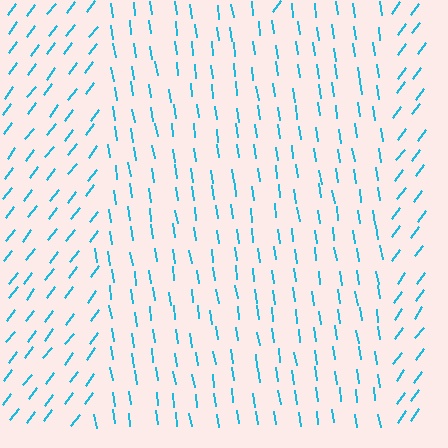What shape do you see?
I see a rectangle.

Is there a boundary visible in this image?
Yes, there is a texture boundary formed by a change in line orientation.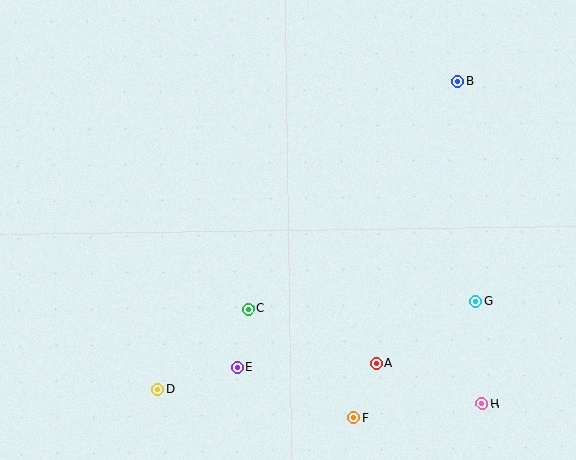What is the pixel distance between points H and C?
The distance between H and C is 252 pixels.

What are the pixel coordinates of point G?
Point G is at (476, 302).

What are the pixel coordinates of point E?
Point E is at (237, 367).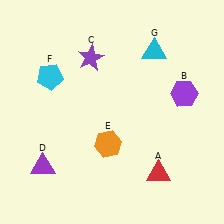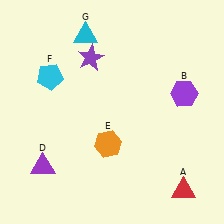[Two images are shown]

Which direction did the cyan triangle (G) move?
The cyan triangle (G) moved left.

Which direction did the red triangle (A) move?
The red triangle (A) moved right.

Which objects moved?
The objects that moved are: the red triangle (A), the cyan triangle (G).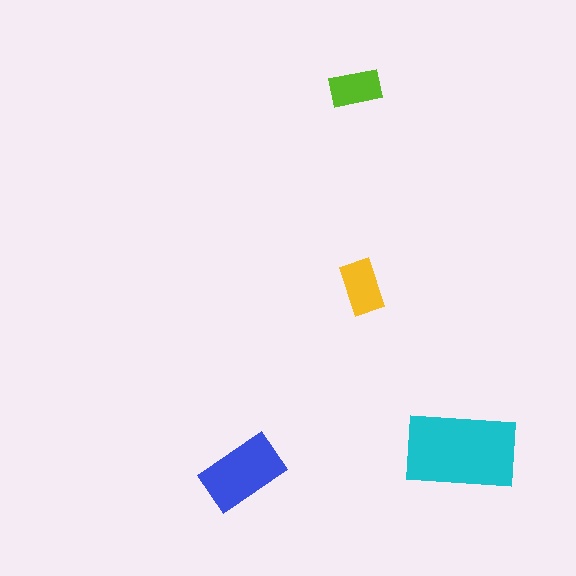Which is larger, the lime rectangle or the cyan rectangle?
The cyan one.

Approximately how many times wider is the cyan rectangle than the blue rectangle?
About 1.5 times wider.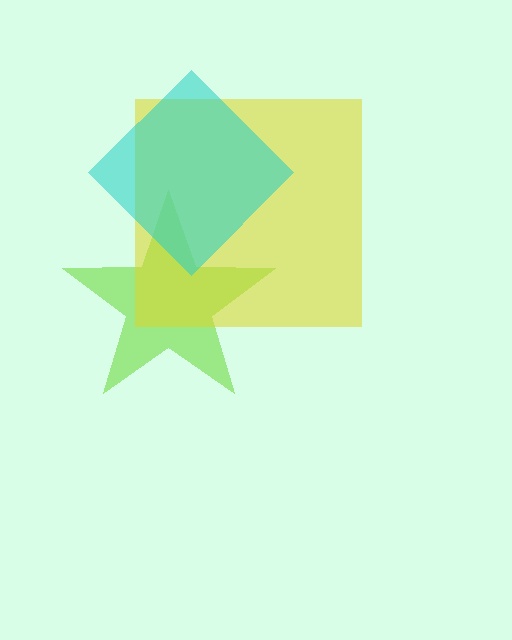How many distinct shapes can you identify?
There are 3 distinct shapes: a lime star, a yellow square, a cyan diamond.